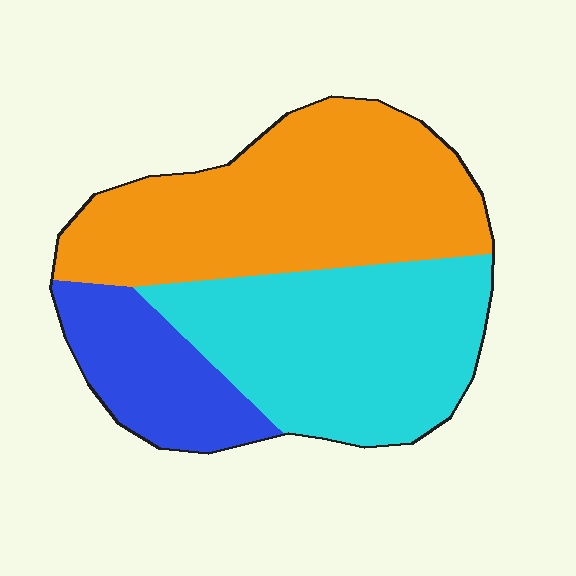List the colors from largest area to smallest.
From largest to smallest: orange, cyan, blue.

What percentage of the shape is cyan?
Cyan covers roughly 40% of the shape.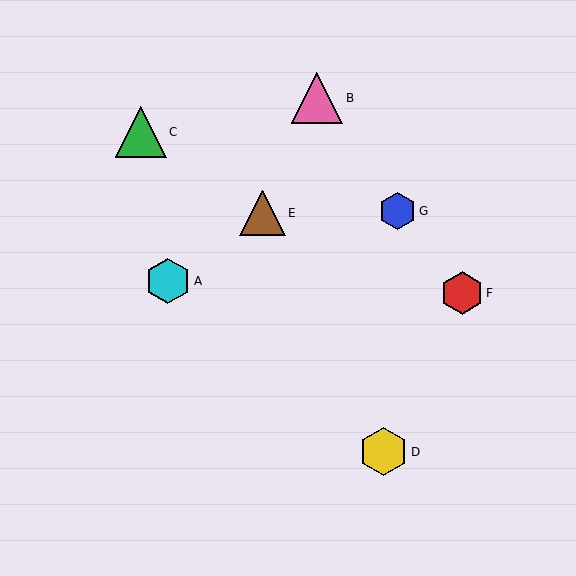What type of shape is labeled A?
Shape A is a cyan hexagon.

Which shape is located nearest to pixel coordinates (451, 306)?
The red hexagon (labeled F) at (462, 293) is nearest to that location.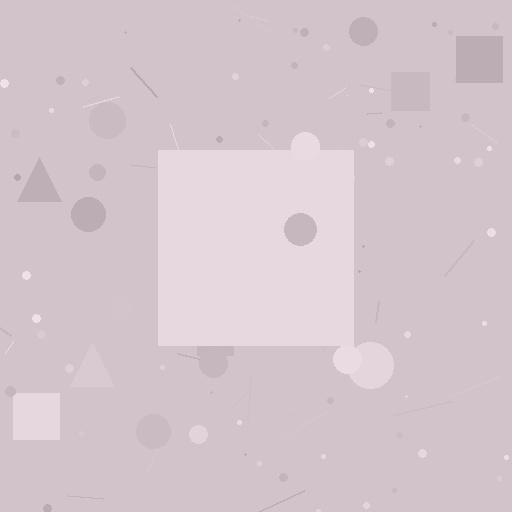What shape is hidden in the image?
A square is hidden in the image.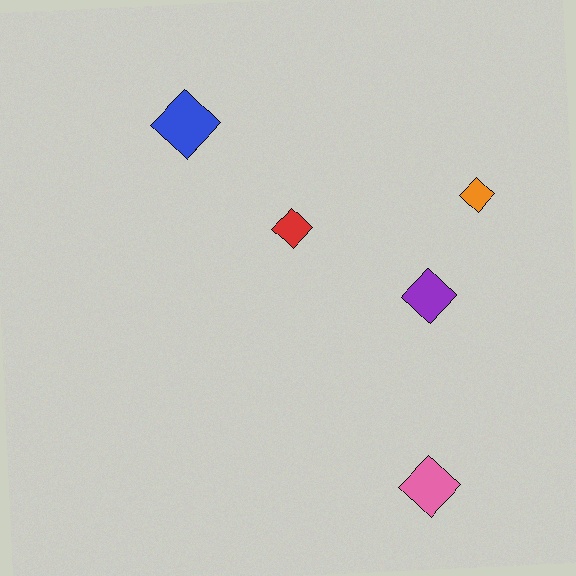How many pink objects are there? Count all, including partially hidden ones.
There is 1 pink object.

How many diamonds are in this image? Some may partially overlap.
There are 5 diamonds.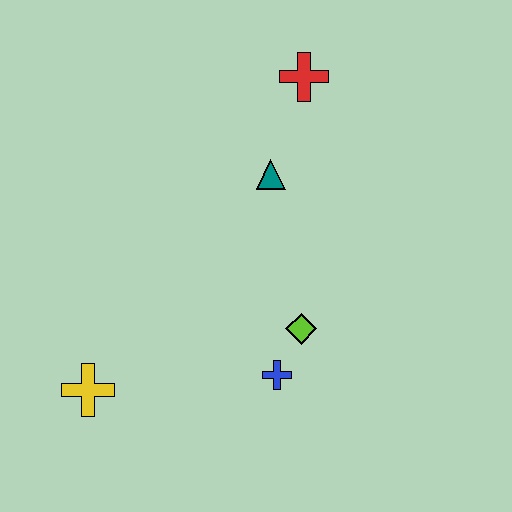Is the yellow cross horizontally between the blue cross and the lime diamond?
No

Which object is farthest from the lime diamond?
The red cross is farthest from the lime diamond.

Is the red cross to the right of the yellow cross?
Yes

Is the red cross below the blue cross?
No